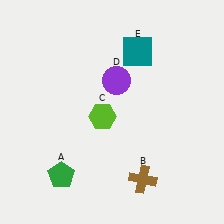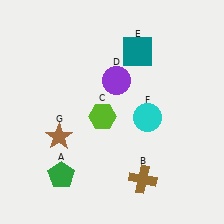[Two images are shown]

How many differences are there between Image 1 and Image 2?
There are 2 differences between the two images.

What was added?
A cyan circle (F), a brown star (G) were added in Image 2.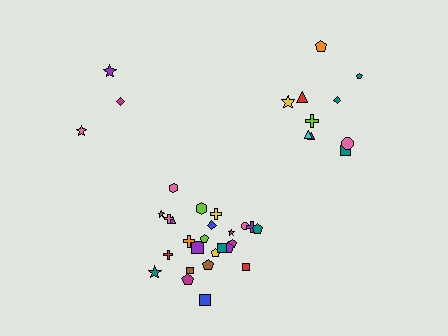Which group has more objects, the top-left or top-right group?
The top-right group.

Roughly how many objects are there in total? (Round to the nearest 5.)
Roughly 40 objects in total.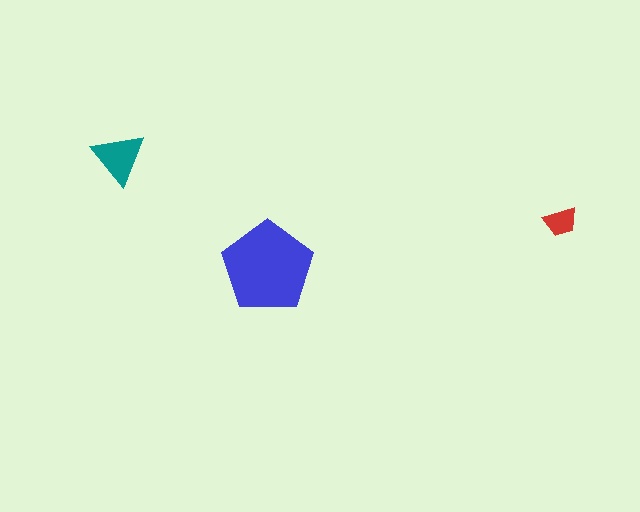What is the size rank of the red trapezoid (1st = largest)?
3rd.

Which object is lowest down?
The blue pentagon is bottommost.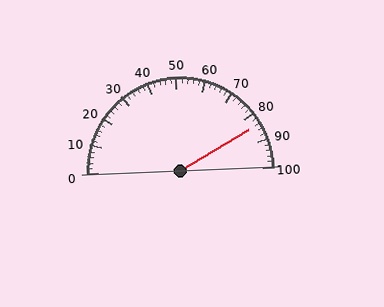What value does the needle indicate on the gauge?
The needle indicates approximately 84.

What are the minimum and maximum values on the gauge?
The gauge ranges from 0 to 100.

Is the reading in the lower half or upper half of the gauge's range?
The reading is in the upper half of the range (0 to 100).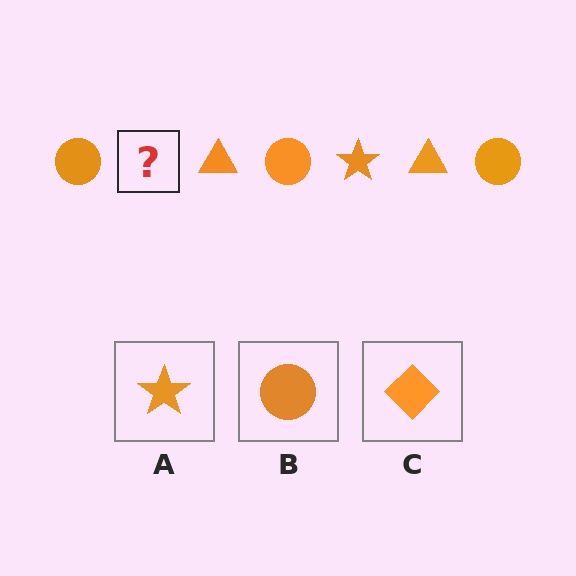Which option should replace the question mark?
Option A.